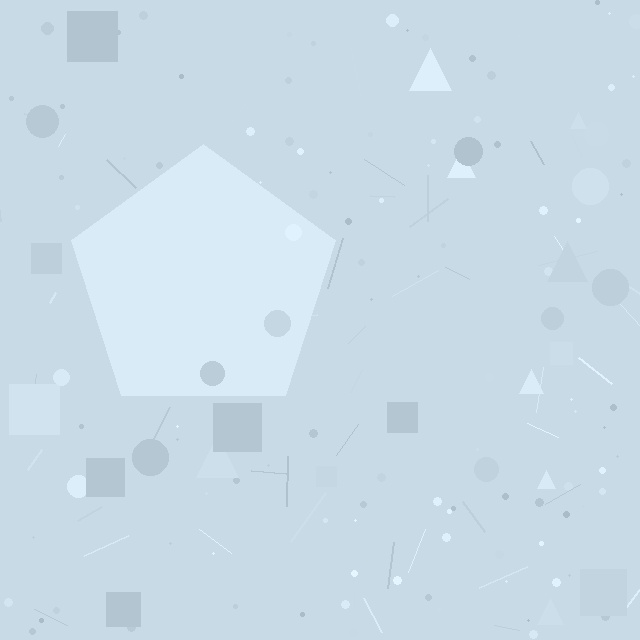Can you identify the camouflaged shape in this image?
The camouflaged shape is a pentagon.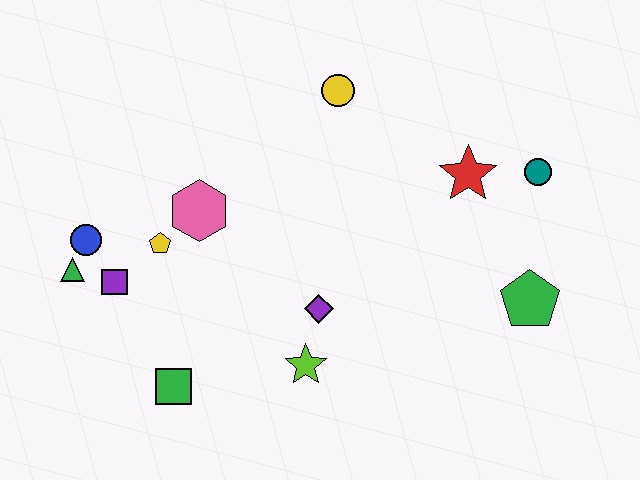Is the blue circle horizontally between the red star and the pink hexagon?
No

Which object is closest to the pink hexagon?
The yellow pentagon is closest to the pink hexagon.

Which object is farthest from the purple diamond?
The teal circle is farthest from the purple diamond.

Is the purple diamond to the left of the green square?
No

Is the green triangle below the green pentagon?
No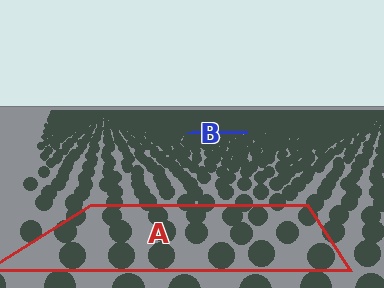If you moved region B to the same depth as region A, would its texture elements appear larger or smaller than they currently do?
They would appear larger. At a closer depth, the same texture elements are projected at a bigger on-screen size.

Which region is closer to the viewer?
Region A is closer. The texture elements there are larger and more spread out.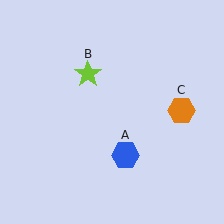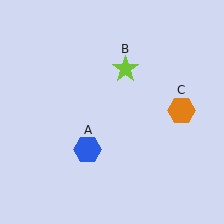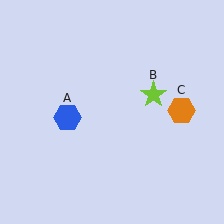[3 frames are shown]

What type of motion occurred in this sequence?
The blue hexagon (object A), lime star (object B) rotated clockwise around the center of the scene.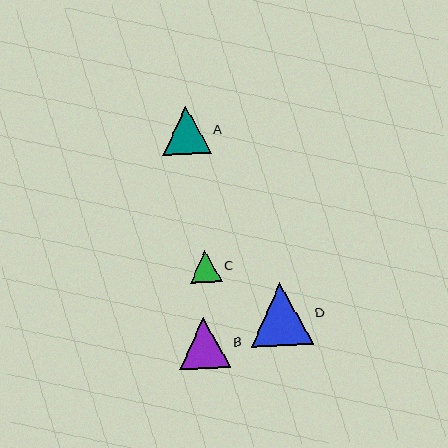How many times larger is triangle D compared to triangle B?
Triangle D is approximately 1.2 times the size of triangle B.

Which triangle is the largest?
Triangle D is the largest with a size of approximately 62 pixels.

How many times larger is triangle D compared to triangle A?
Triangle D is approximately 1.3 times the size of triangle A.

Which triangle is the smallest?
Triangle C is the smallest with a size of approximately 32 pixels.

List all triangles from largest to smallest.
From largest to smallest: D, B, A, C.